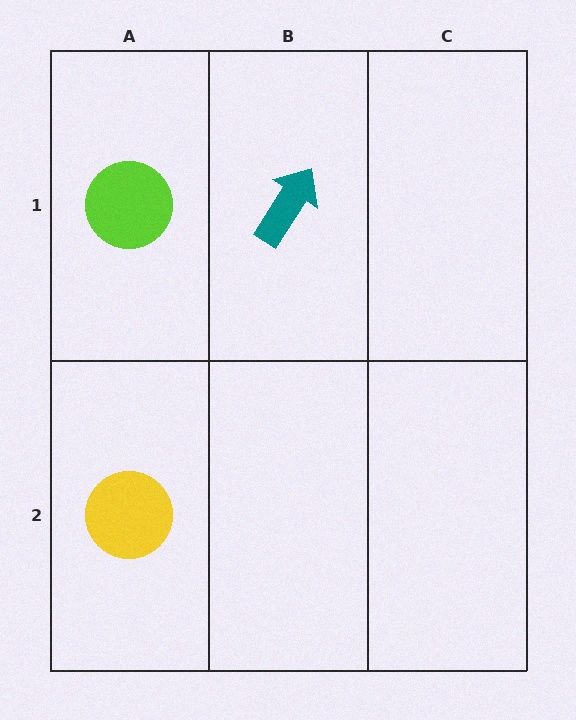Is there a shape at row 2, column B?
No, that cell is empty.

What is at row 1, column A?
A lime circle.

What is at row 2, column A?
A yellow circle.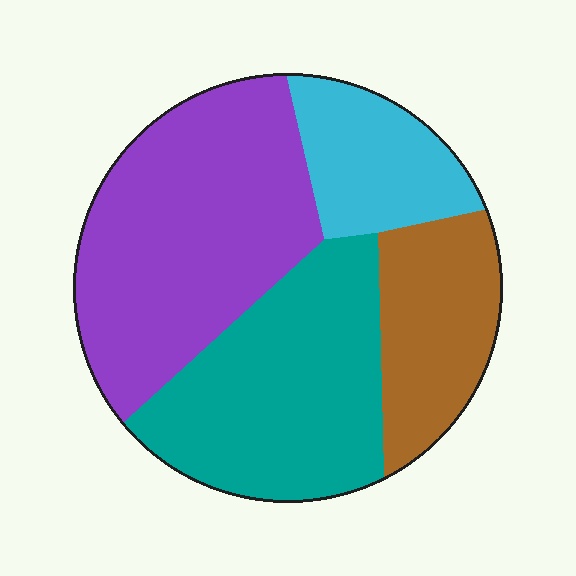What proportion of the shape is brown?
Brown covers 17% of the shape.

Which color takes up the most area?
Purple, at roughly 35%.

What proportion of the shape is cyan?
Cyan takes up less than a sixth of the shape.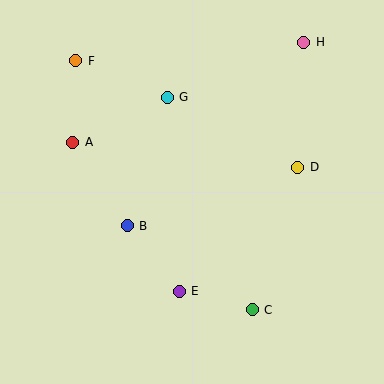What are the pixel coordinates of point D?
Point D is at (298, 167).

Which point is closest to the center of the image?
Point B at (127, 226) is closest to the center.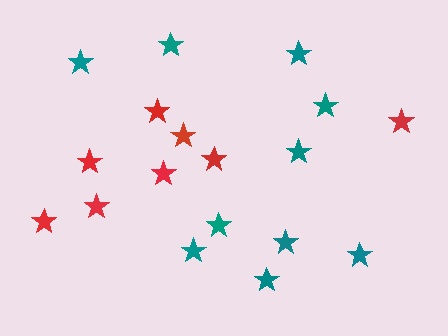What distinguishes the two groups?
There are 2 groups: one group of teal stars (10) and one group of red stars (8).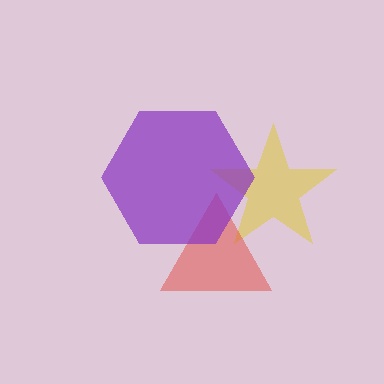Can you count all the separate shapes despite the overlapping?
Yes, there are 3 separate shapes.